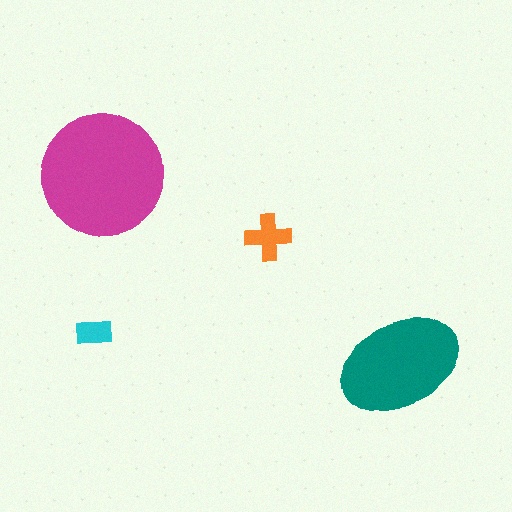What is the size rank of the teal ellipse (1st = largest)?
2nd.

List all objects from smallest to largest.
The cyan rectangle, the orange cross, the teal ellipse, the magenta circle.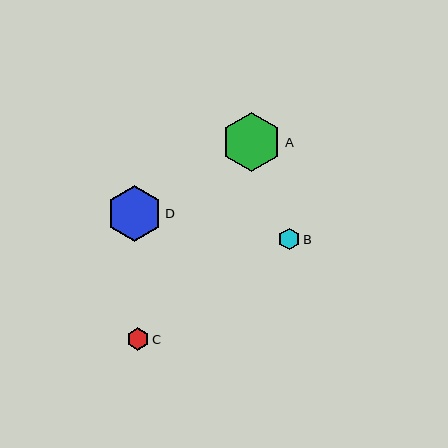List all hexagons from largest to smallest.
From largest to smallest: A, D, C, B.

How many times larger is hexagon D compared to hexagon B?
Hexagon D is approximately 2.6 times the size of hexagon B.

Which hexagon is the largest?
Hexagon A is the largest with a size of approximately 60 pixels.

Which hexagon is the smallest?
Hexagon B is the smallest with a size of approximately 21 pixels.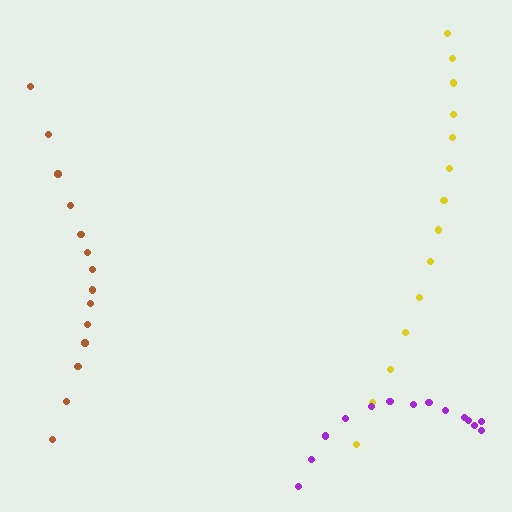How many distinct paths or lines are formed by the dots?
There are 3 distinct paths.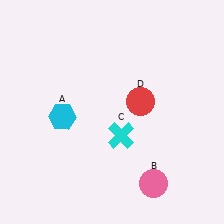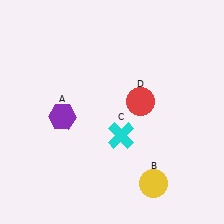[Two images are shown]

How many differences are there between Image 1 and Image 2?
There are 2 differences between the two images.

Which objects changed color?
A changed from cyan to purple. B changed from pink to yellow.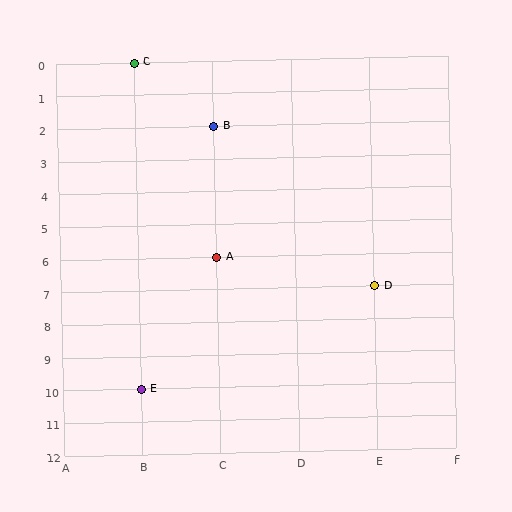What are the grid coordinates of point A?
Point A is at grid coordinates (C, 6).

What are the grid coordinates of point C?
Point C is at grid coordinates (B, 0).